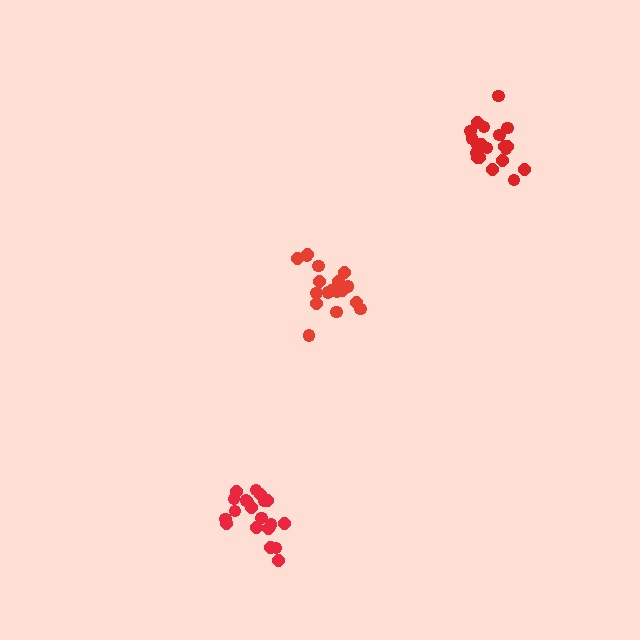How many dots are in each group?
Group 1: 20 dots, Group 2: 20 dots, Group 3: 20 dots (60 total).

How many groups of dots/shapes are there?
There are 3 groups.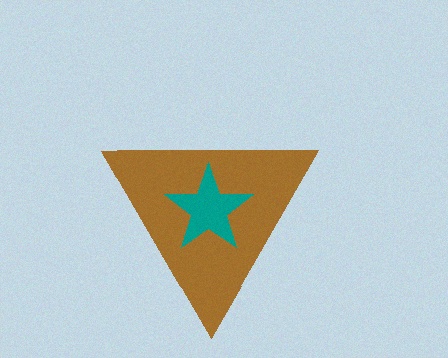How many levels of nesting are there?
2.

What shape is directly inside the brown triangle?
The teal star.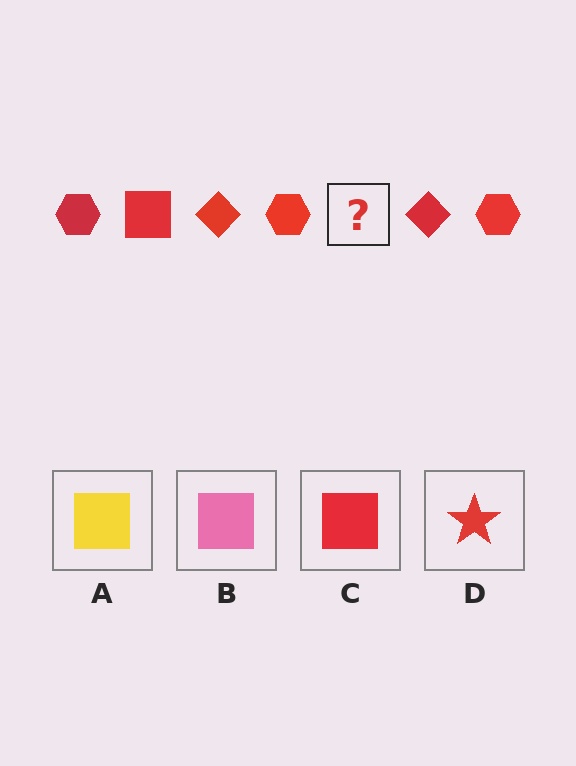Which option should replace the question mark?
Option C.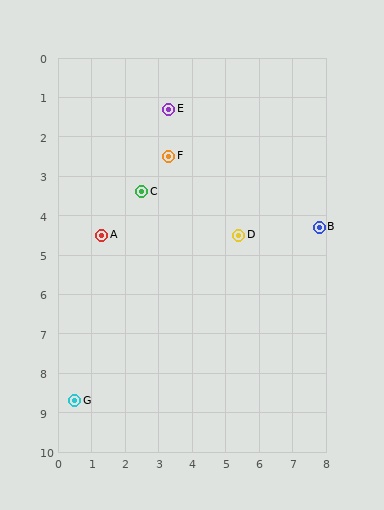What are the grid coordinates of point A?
Point A is at approximately (1.3, 4.5).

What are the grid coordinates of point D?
Point D is at approximately (5.4, 4.5).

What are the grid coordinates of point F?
Point F is at approximately (3.3, 2.5).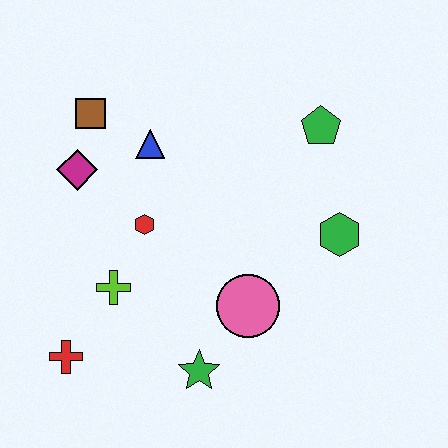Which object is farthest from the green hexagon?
The red cross is farthest from the green hexagon.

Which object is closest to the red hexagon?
The lime cross is closest to the red hexagon.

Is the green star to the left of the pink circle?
Yes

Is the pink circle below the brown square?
Yes